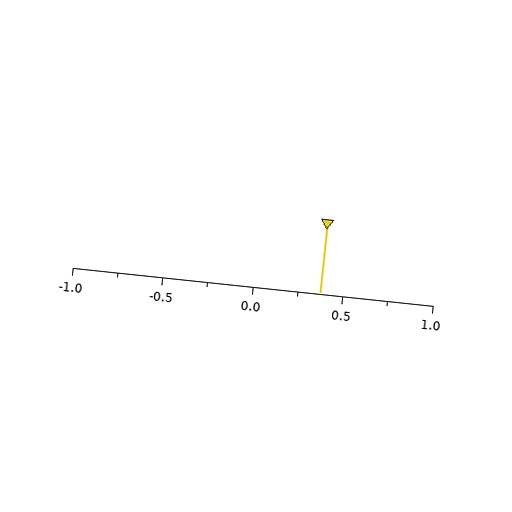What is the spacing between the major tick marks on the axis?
The major ticks are spaced 0.5 apart.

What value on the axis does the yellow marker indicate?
The marker indicates approximately 0.38.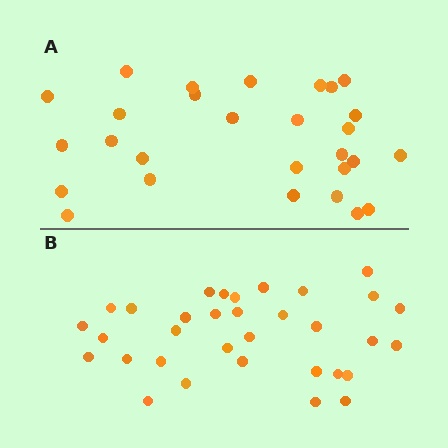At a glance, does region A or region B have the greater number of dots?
Region B (the bottom region) has more dots.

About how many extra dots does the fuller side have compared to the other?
Region B has about 5 more dots than region A.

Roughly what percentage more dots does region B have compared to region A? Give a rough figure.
About 20% more.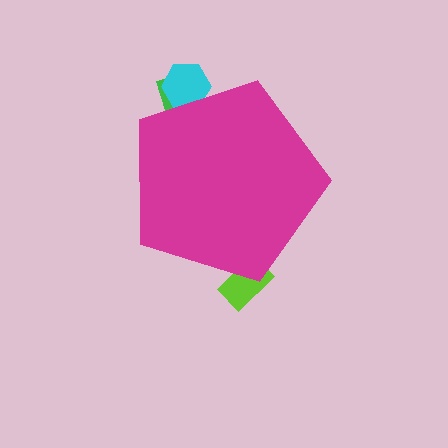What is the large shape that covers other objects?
A magenta pentagon.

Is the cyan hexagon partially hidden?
Yes, the cyan hexagon is partially hidden behind the magenta pentagon.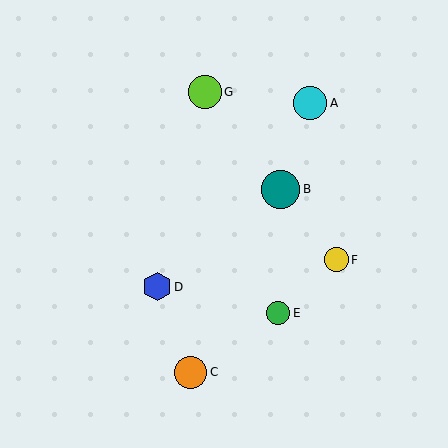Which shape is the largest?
The teal circle (labeled B) is the largest.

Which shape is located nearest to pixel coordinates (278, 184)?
The teal circle (labeled B) at (281, 189) is nearest to that location.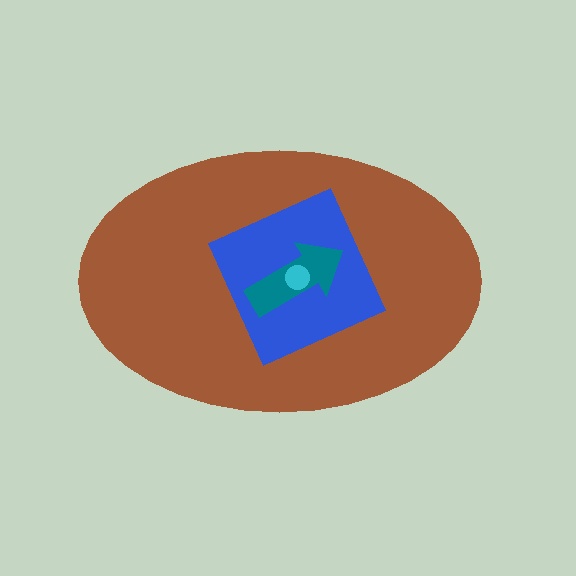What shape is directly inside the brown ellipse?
The blue diamond.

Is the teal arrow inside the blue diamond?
Yes.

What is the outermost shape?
The brown ellipse.